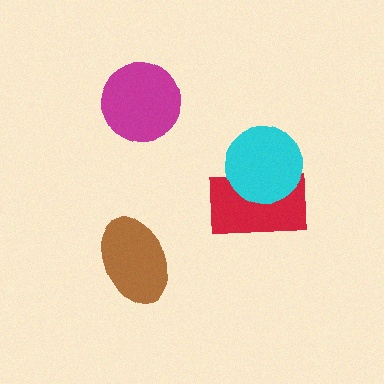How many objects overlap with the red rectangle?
1 object overlaps with the red rectangle.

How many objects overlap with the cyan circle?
1 object overlaps with the cyan circle.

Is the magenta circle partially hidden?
No, no other shape covers it.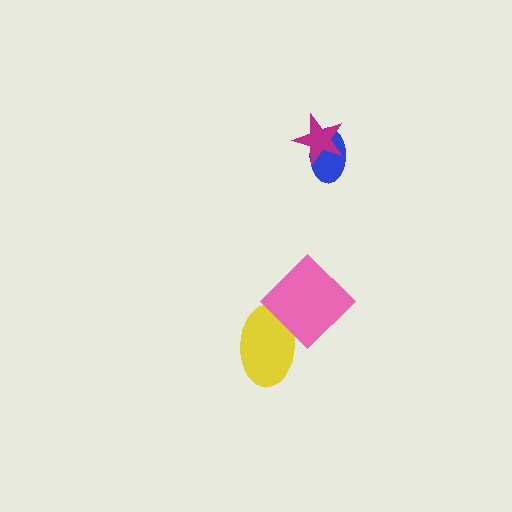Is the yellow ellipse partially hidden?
Yes, it is partially covered by another shape.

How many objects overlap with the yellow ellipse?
1 object overlaps with the yellow ellipse.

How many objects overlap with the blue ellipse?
1 object overlaps with the blue ellipse.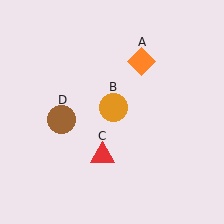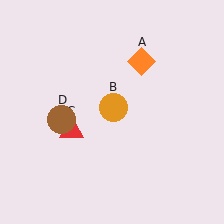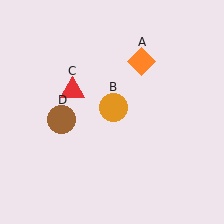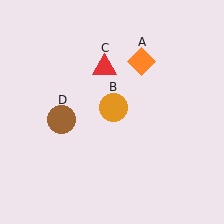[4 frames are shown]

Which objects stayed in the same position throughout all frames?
Orange diamond (object A) and orange circle (object B) and brown circle (object D) remained stationary.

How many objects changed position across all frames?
1 object changed position: red triangle (object C).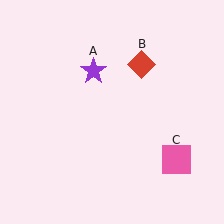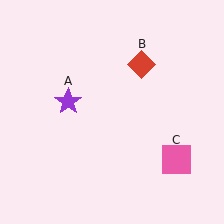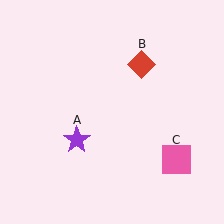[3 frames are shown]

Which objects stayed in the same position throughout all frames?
Red diamond (object B) and pink square (object C) remained stationary.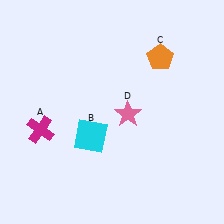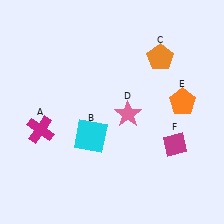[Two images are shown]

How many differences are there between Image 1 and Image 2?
There are 2 differences between the two images.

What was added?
An orange pentagon (E), a magenta diamond (F) were added in Image 2.